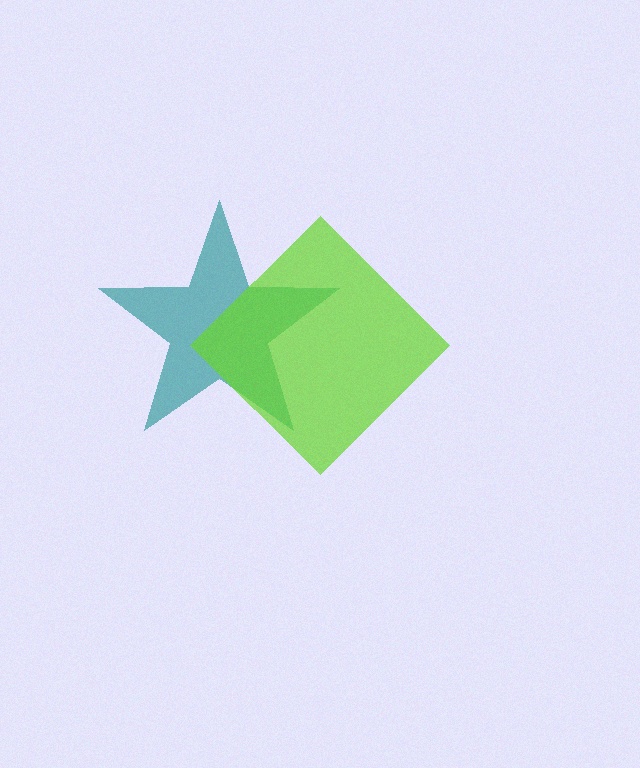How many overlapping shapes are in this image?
There are 2 overlapping shapes in the image.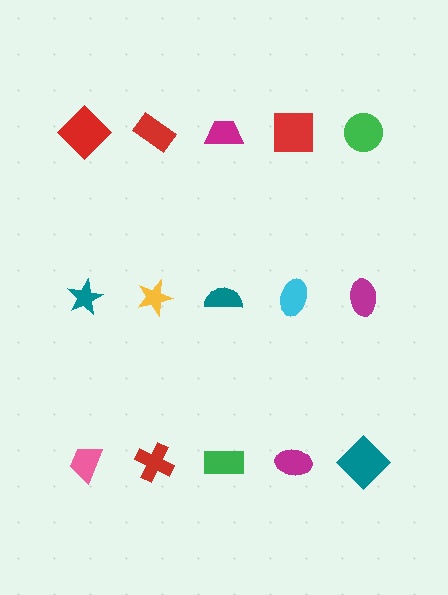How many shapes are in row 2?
5 shapes.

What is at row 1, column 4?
A red square.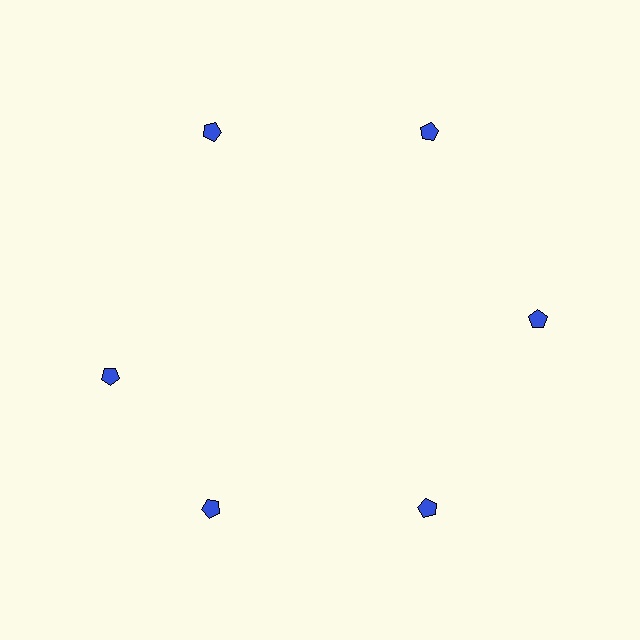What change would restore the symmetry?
The symmetry would be restored by rotating it back into even spacing with its neighbors so that all 6 pentagons sit at equal angles and equal distance from the center.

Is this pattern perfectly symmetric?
No. The 6 blue pentagons are arranged in a ring, but one element near the 9 o'clock position is rotated out of alignment along the ring, breaking the 6-fold rotational symmetry.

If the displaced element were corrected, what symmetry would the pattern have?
It would have 6-fold rotational symmetry — the pattern would map onto itself every 60 degrees.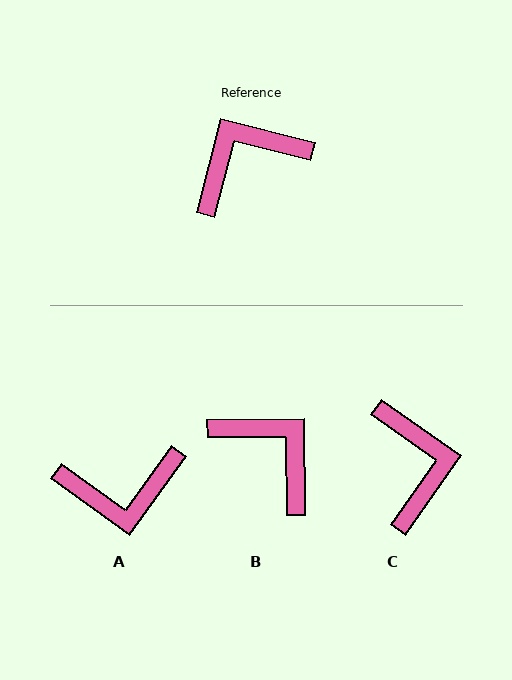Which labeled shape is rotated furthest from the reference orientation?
A, about 158 degrees away.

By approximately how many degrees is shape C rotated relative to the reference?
Approximately 111 degrees clockwise.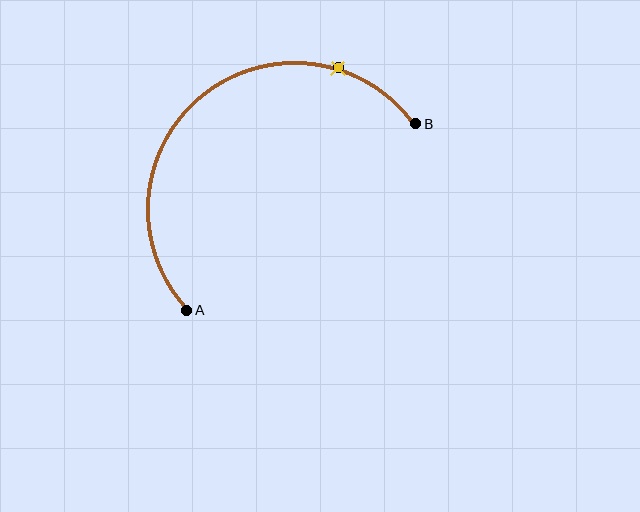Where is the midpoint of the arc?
The arc midpoint is the point on the curve farthest from the straight line joining A and B. It sits above and to the left of that line.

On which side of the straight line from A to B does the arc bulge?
The arc bulges above and to the left of the straight line connecting A and B.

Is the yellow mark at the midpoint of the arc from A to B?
No. The yellow mark lies on the arc but is closer to endpoint B. The arc midpoint would be at the point on the curve equidistant along the arc from both A and B.